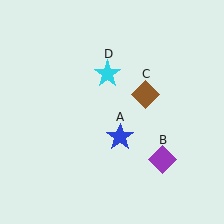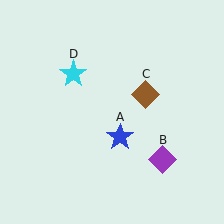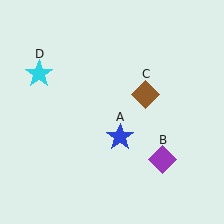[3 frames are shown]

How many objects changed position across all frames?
1 object changed position: cyan star (object D).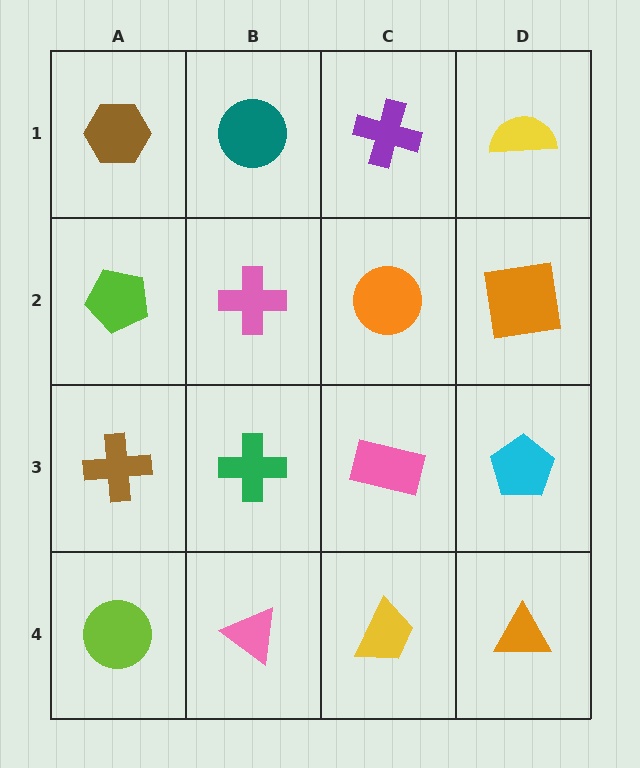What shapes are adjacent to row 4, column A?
A brown cross (row 3, column A), a pink triangle (row 4, column B).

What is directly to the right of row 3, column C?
A cyan pentagon.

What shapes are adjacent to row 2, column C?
A purple cross (row 1, column C), a pink rectangle (row 3, column C), a pink cross (row 2, column B), an orange square (row 2, column D).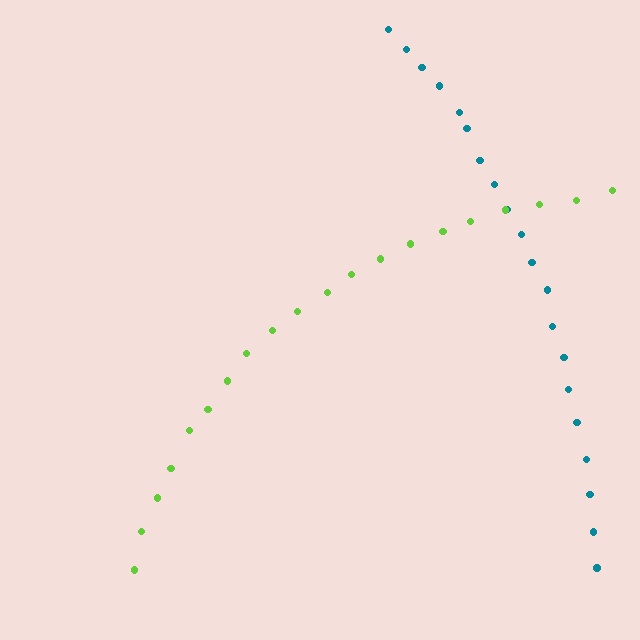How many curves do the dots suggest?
There are 2 distinct paths.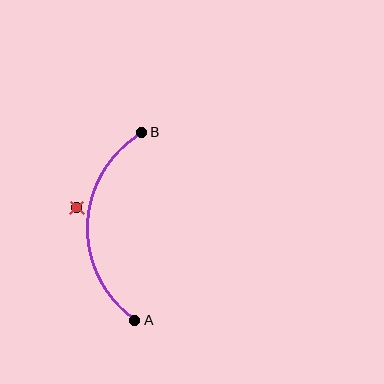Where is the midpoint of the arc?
The arc midpoint is the point on the curve farthest from the straight line joining A and B. It sits to the left of that line.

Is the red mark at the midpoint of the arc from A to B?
No — the red mark does not lie on the arc at all. It sits slightly outside the curve.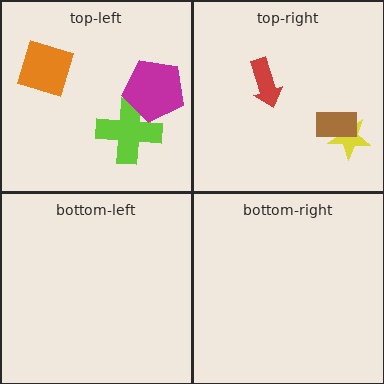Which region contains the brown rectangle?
The top-right region.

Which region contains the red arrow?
The top-right region.